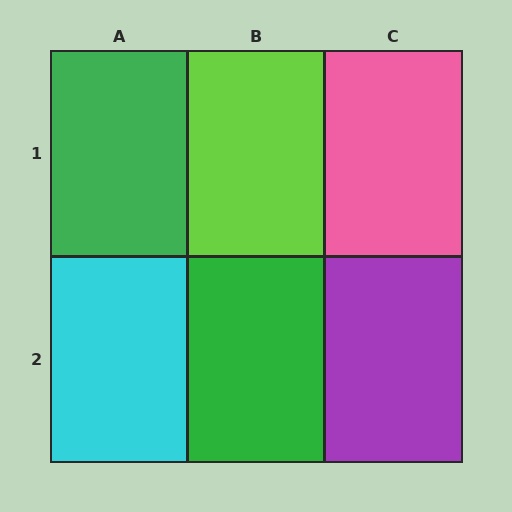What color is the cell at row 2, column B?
Green.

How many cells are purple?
1 cell is purple.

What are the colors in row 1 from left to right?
Green, lime, pink.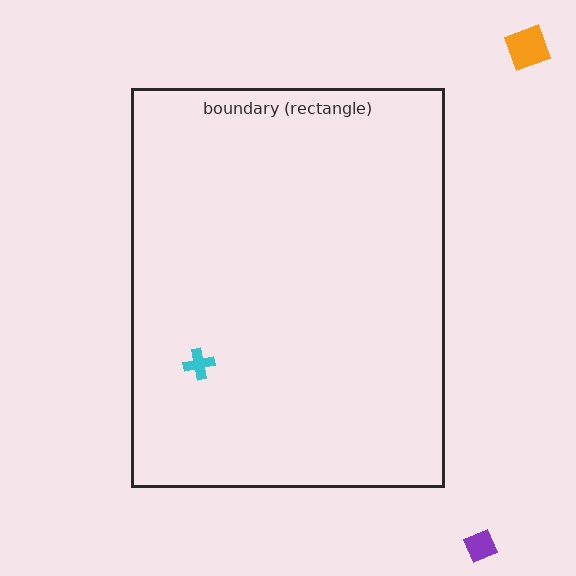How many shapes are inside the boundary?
1 inside, 2 outside.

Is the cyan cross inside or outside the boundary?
Inside.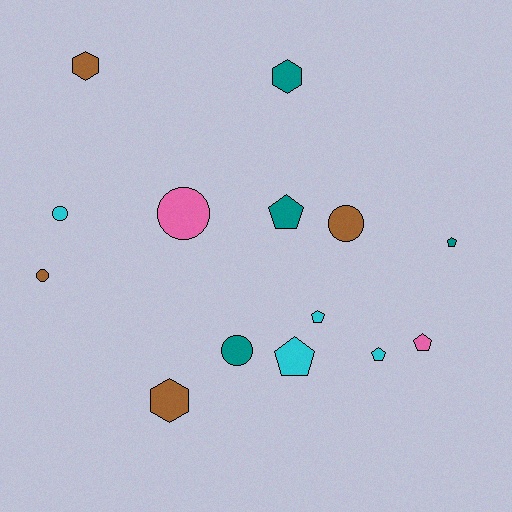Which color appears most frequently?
Brown, with 4 objects.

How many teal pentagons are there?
There are 2 teal pentagons.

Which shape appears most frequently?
Pentagon, with 6 objects.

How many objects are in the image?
There are 14 objects.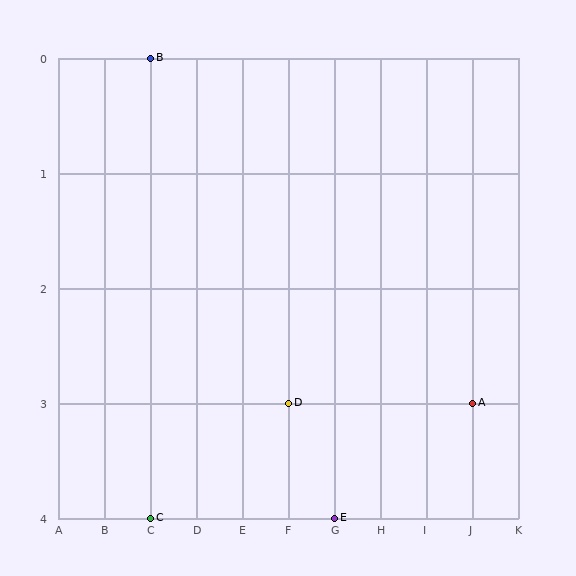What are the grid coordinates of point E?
Point E is at grid coordinates (G, 4).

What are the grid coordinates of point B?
Point B is at grid coordinates (C, 0).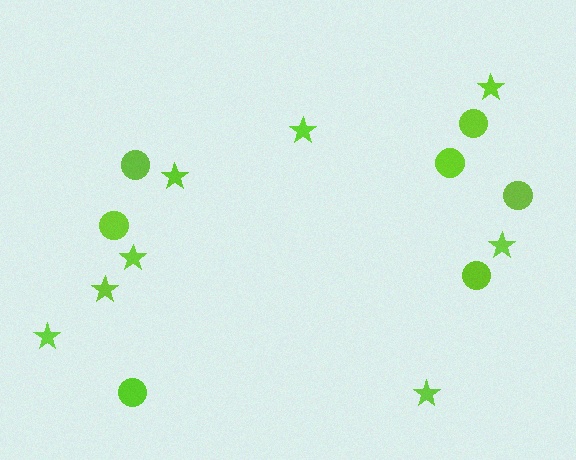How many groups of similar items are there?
There are 2 groups: one group of circles (7) and one group of stars (8).